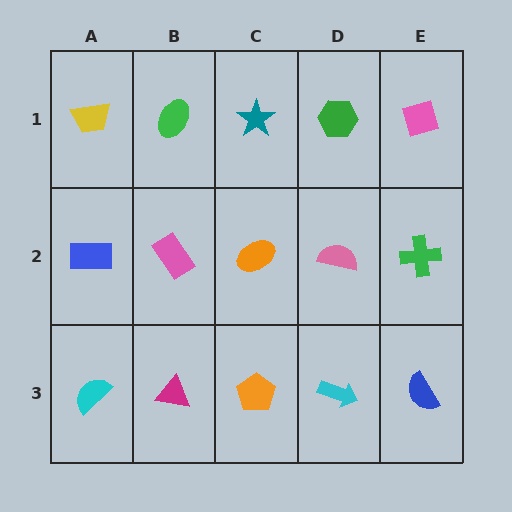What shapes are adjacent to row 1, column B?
A pink rectangle (row 2, column B), a yellow trapezoid (row 1, column A), a teal star (row 1, column C).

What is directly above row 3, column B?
A pink rectangle.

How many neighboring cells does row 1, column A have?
2.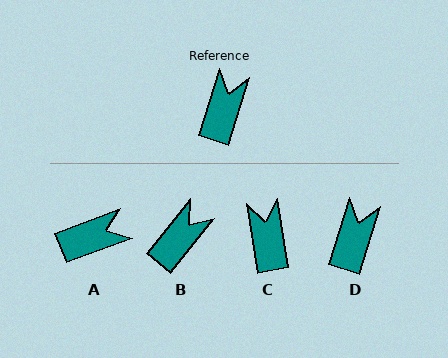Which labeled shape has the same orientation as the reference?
D.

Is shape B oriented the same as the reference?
No, it is off by about 22 degrees.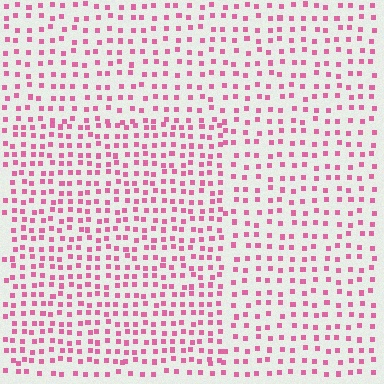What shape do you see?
I see a rectangle.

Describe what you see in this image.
The image contains small pink elements arranged at two different densities. A rectangle-shaped region is visible where the elements are more densely packed than the surrounding area.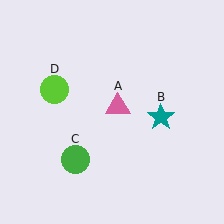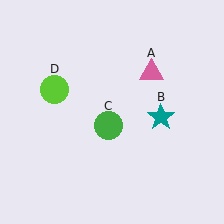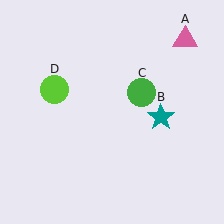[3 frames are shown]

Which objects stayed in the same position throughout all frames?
Teal star (object B) and lime circle (object D) remained stationary.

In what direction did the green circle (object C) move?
The green circle (object C) moved up and to the right.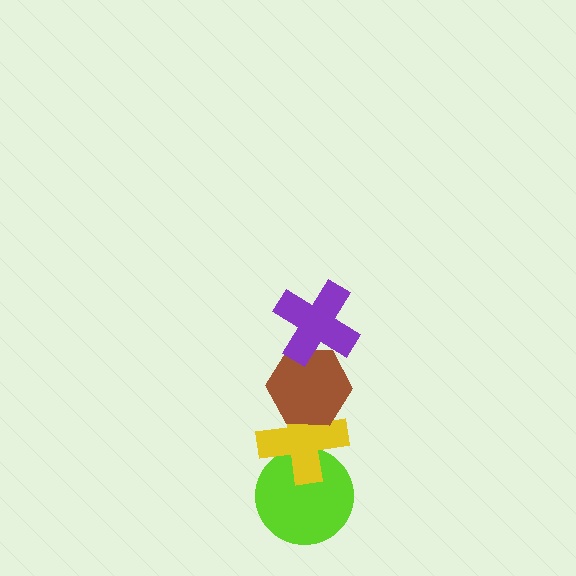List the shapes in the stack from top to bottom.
From top to bottom: the purple cross, the brown hexagon, the yellow cross, the lime circle.